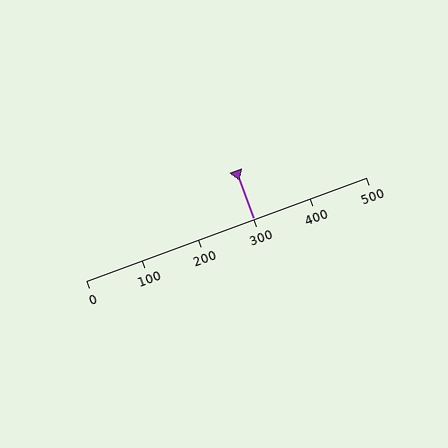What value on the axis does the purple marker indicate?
The marker indicates approximately 300.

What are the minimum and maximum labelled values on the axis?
The axis runs from 0 to 500.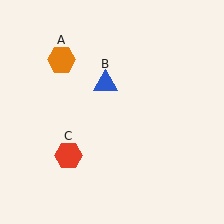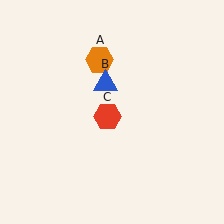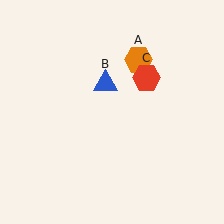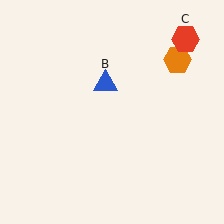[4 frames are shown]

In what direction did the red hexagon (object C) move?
The red hexagon (object C) moved up and to the right.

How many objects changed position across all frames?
2 objects changed position: orange hexagon (object A), red hexagon (object C).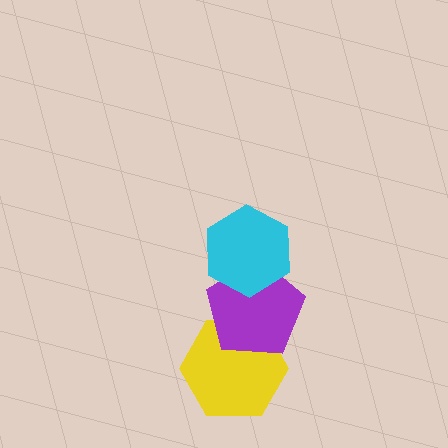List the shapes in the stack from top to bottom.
From top to bottom: the cyan hexagon, the purple pentagon, the yellow hexagon.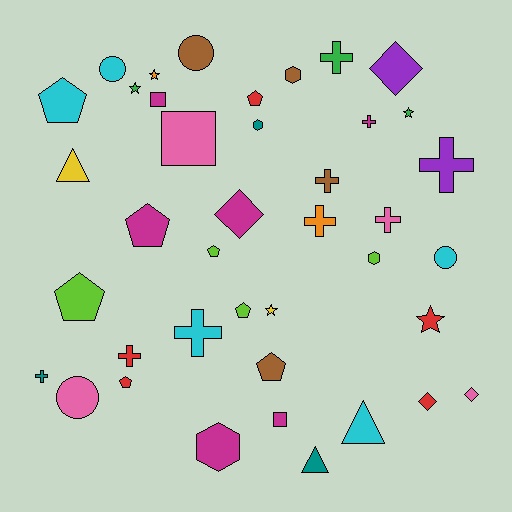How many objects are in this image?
There are 40 objects.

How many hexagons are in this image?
There are 4 hexagons.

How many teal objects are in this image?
There are 3 teal objects.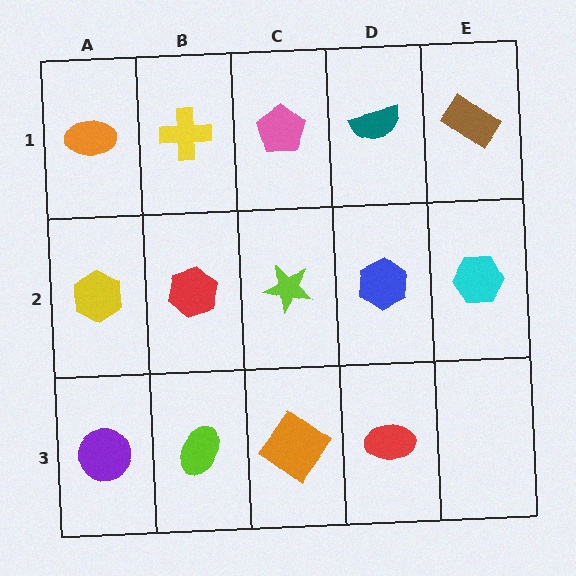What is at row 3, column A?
A purple circle.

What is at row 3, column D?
A red ellipse.